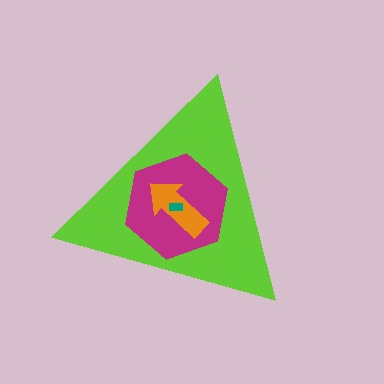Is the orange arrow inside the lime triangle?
Yes.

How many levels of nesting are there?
4.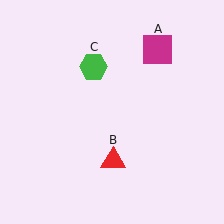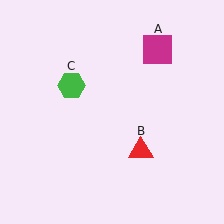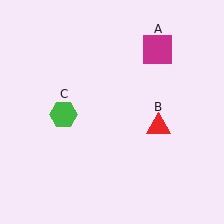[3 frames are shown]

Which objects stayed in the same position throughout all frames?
Magenta square (object A) remained stationary.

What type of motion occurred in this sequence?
The red triangle (object B), green hexagon (object C) rotated counterclockwise around the center of the scene.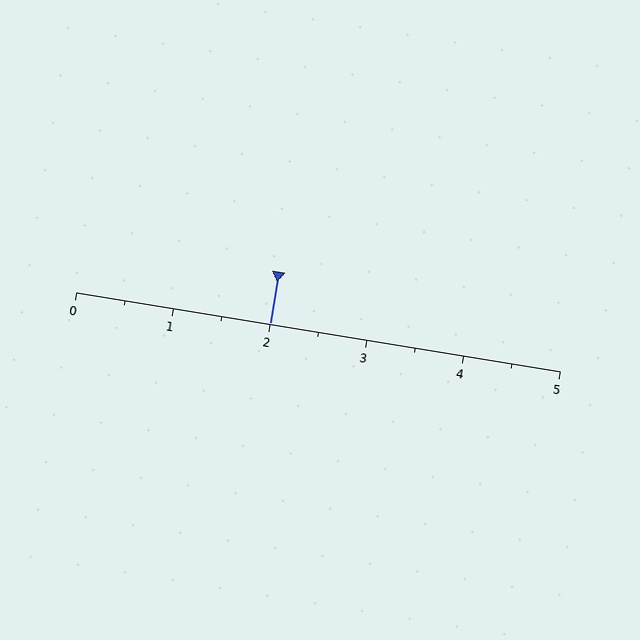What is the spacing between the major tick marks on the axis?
The major ticks are spaced 1 apart.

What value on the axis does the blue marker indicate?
The marker indicates approximately 2.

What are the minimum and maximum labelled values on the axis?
The axis runs from 0 to 5.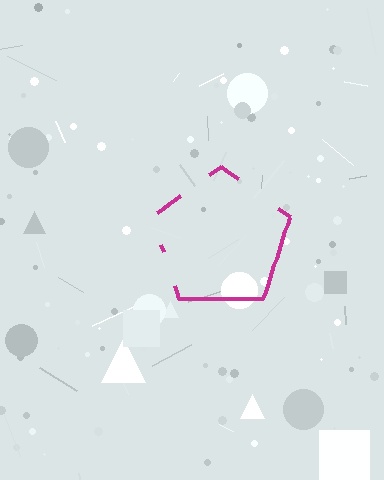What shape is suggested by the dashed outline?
The dashed outline suggests a pentagon.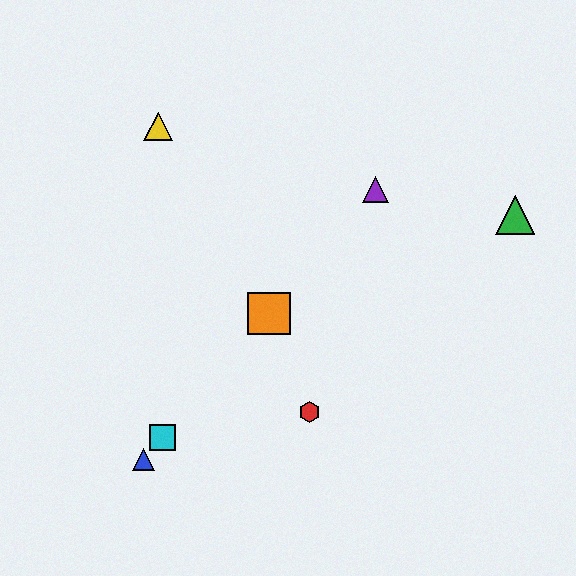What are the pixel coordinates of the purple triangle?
The purple triangle is at (376, 189).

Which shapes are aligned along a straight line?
The blue triangle, the purple triangle, the orange square, the cyan square are aligned along a straight line.